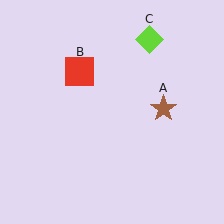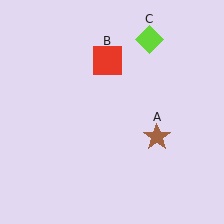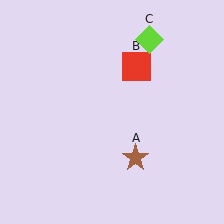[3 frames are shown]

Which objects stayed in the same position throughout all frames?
Lime diamond (object C) remained stationary.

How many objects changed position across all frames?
2 objects changed position: brown star (object A), red square (object B).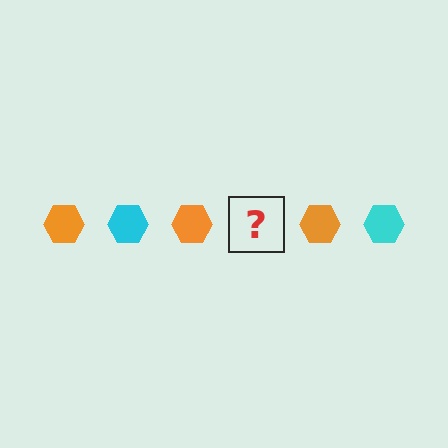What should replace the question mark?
The question mark should be replaced with a cyan hexagon.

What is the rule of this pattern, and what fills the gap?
The rule is that the pattern cycles through orange, cyan hexagons. The gap should be filled with a cyan hexagon.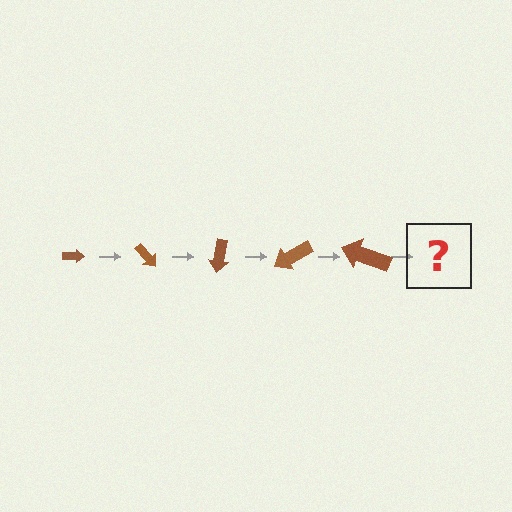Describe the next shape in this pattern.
It should be an arrow, larger than the previous one and rotated 250 degrees from the start.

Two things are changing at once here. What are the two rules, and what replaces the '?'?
The two rules are that the arrow grows larger each step and it rotates 50 degrees each step. The '?' should be an arrow, larger than the previous one and rotated 250 degrees from the start.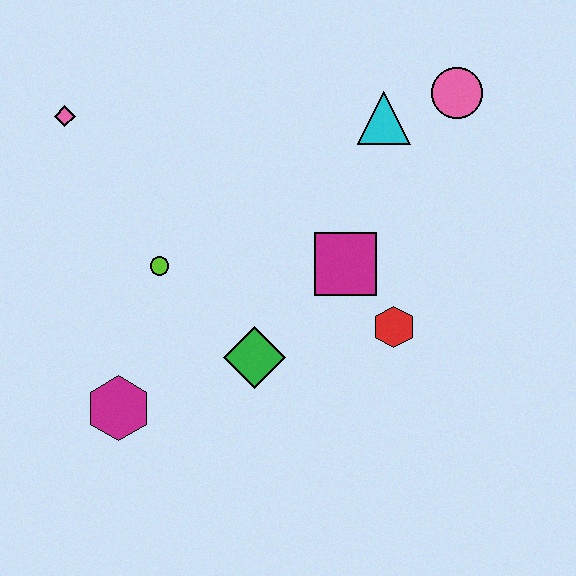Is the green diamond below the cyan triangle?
Yes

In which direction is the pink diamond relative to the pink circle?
The pink diamond is to the left of the pink circle.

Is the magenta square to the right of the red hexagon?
No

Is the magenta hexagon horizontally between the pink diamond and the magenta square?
Yes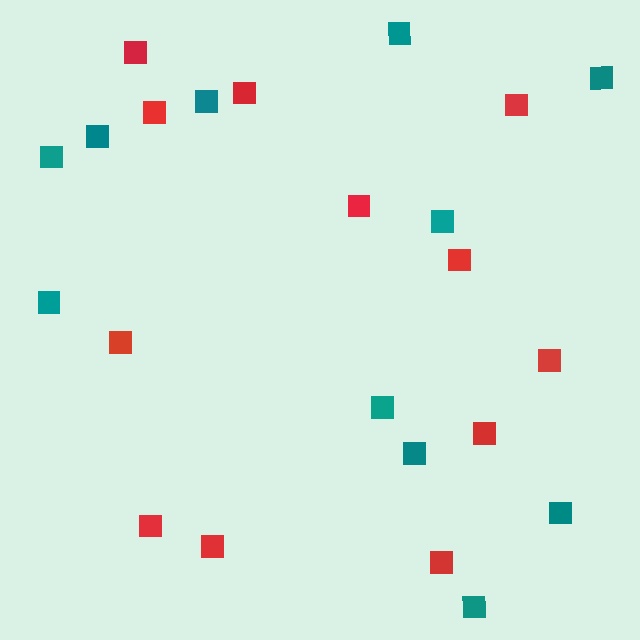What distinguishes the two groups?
There are 2 groups: one group of teal squares (11) and one group of red squares (12).